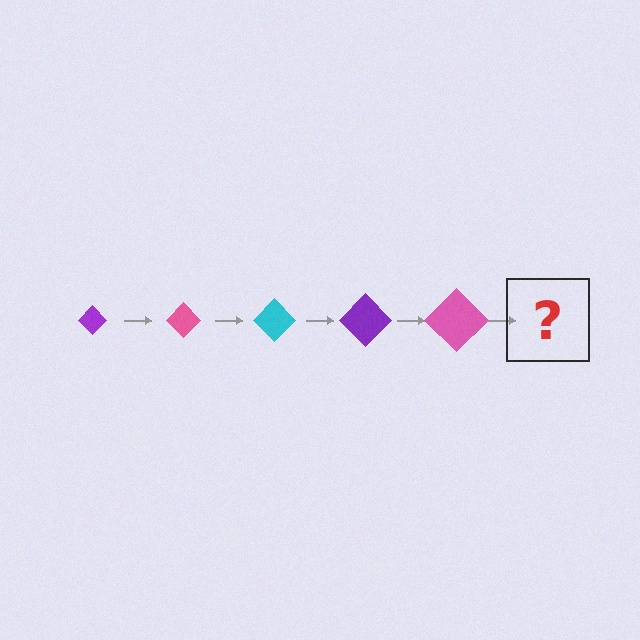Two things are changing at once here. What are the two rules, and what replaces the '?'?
The two rules are that the diamond grows larger each step and the color cycles through purple, pink, and cyan. The '?' should be a cyan diamond, larger than the previous one.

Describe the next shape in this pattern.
It should be a cyan diamond, larger than the previous one.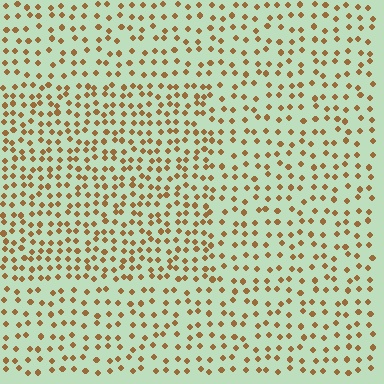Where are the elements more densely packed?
The elements are more densely packed inside the rectangle boundary.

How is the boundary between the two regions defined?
The boundary is defined by a change in element density (approximately 1.6x ratio). All elements are the same color, size, and shape.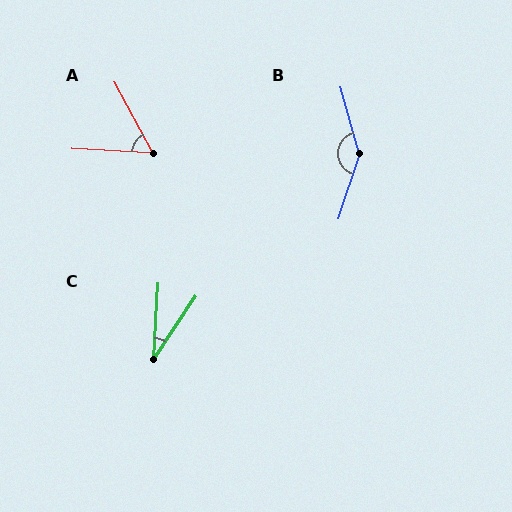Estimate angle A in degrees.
Approximately 58 degrees.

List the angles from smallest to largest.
C (31°), A (58°), B (146°).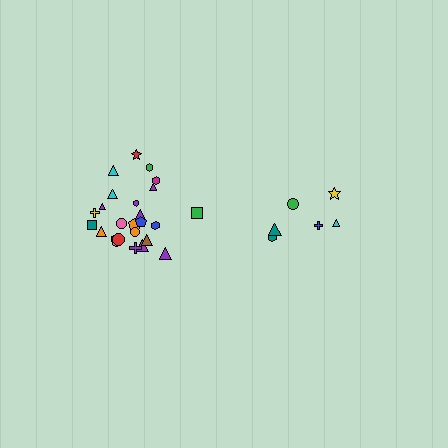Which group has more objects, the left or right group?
The left group.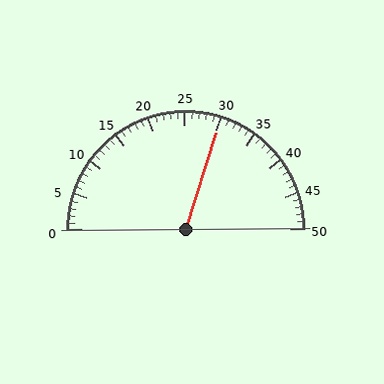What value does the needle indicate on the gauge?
The needle indicates approximately 30.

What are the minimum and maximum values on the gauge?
The gauge ranges from 0 to 50.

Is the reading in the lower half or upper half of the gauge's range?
The reading is in the upper half of the range (0 to 50).